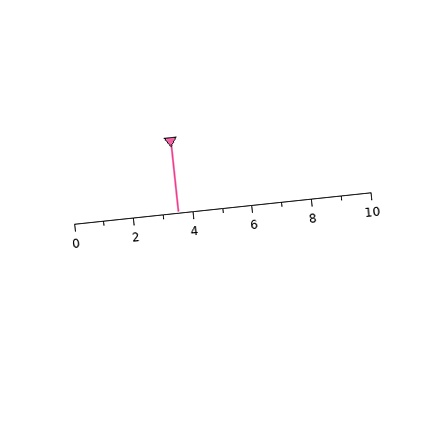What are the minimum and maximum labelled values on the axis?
The axis runs from 0 to 10.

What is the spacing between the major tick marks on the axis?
The major ticks are spaced 2 apart.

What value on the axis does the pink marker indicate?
The marker indicates approximately 3.5.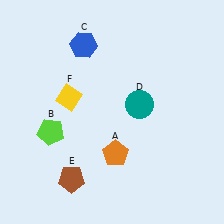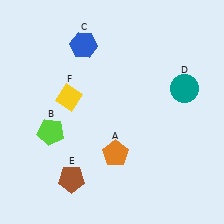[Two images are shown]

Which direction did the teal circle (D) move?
The teal circle (D) moved right.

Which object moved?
The teal circle (D) moved right.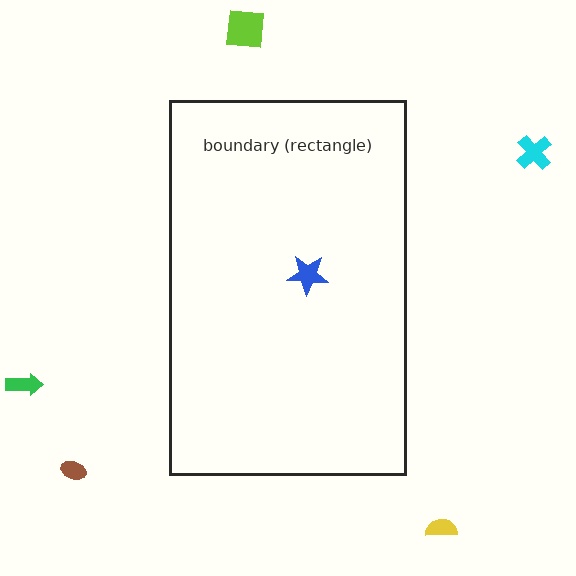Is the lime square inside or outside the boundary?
Outside.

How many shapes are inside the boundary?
1 inside, 5 outside.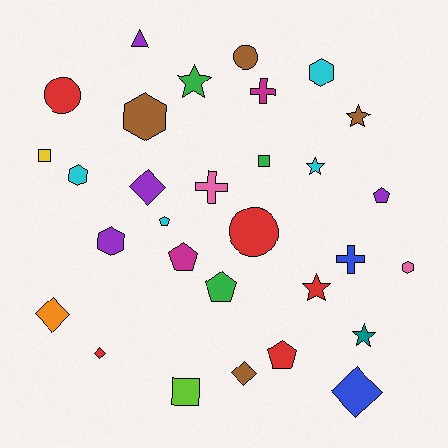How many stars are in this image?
There are 5 stars.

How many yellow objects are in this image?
There is 1 yellow object.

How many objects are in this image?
There are 30 objects.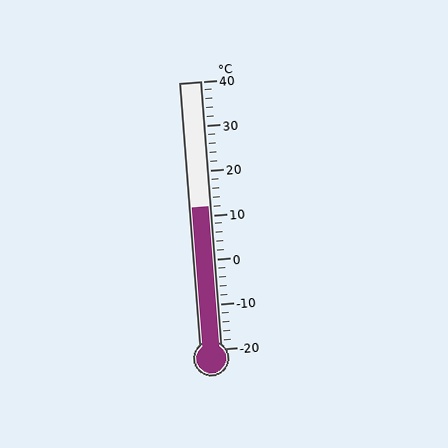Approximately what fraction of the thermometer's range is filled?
The thermometer is filled to approximately 55% of its range.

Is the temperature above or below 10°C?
The temperature is above 10°C.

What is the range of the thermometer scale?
The thermometer scale ranges from -20°C to 40°C.